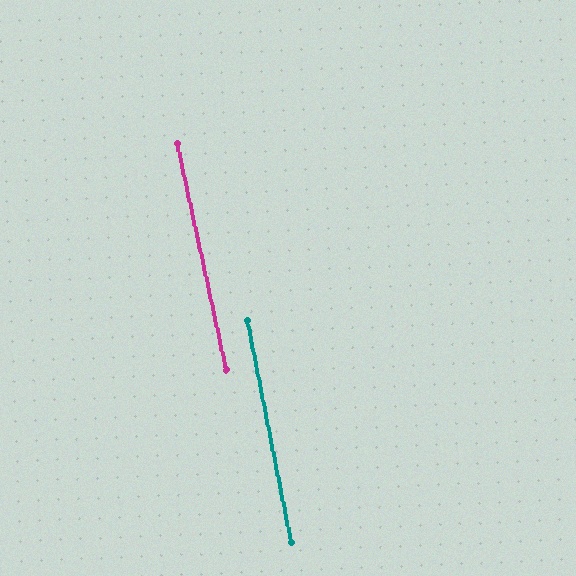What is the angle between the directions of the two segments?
Approximately 1 degree.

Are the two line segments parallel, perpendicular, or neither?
Parallel — their directions differ by only 1.2°.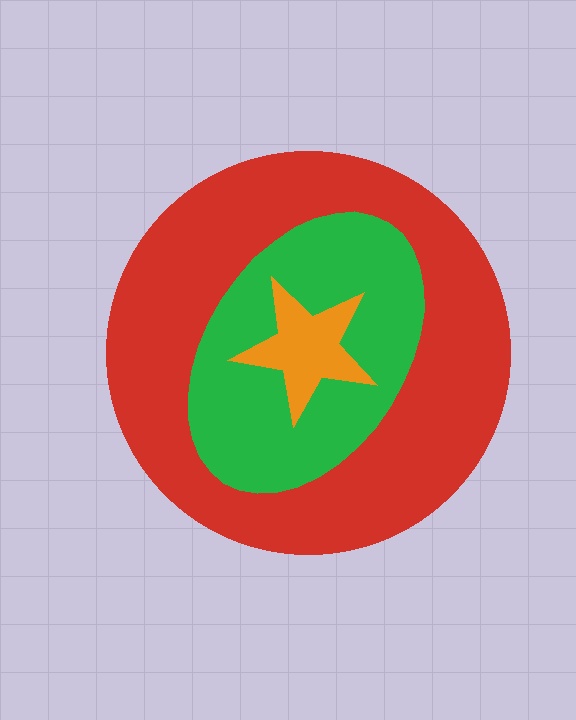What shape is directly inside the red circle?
The green ellipse.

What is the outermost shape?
The red circle.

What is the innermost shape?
The orange star.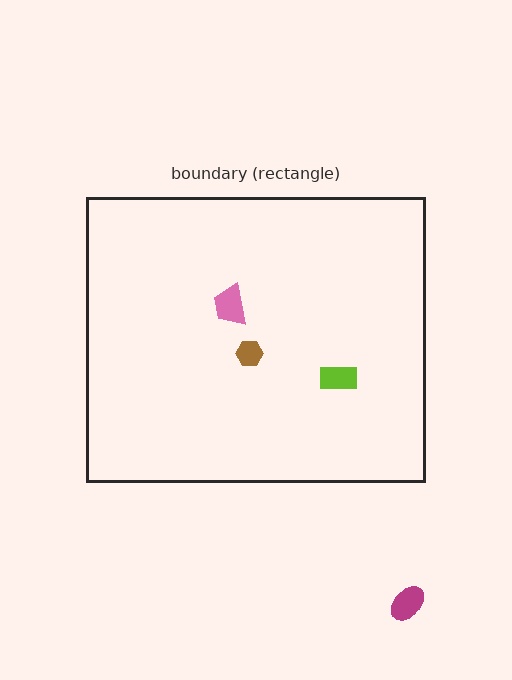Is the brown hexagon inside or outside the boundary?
Inside.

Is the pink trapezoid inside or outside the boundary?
Inside.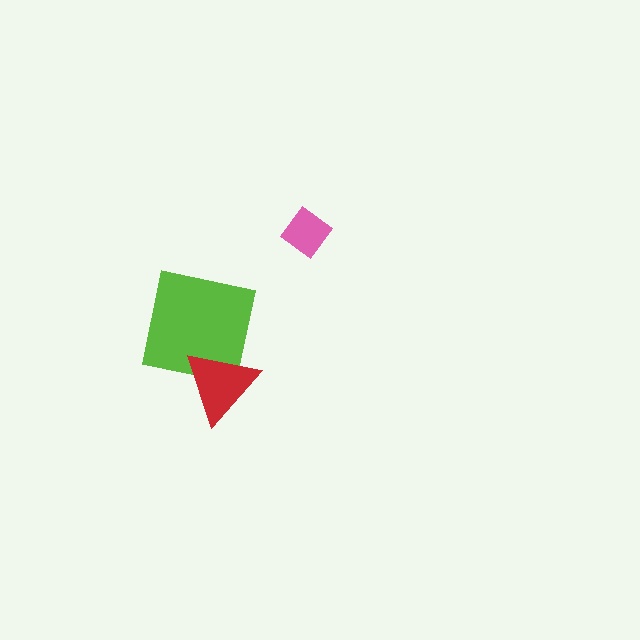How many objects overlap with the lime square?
1 object overlaps with the lime square.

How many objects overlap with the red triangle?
1 object overlaps with the red triangle.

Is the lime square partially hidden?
Yes, it is partially covered by another shape.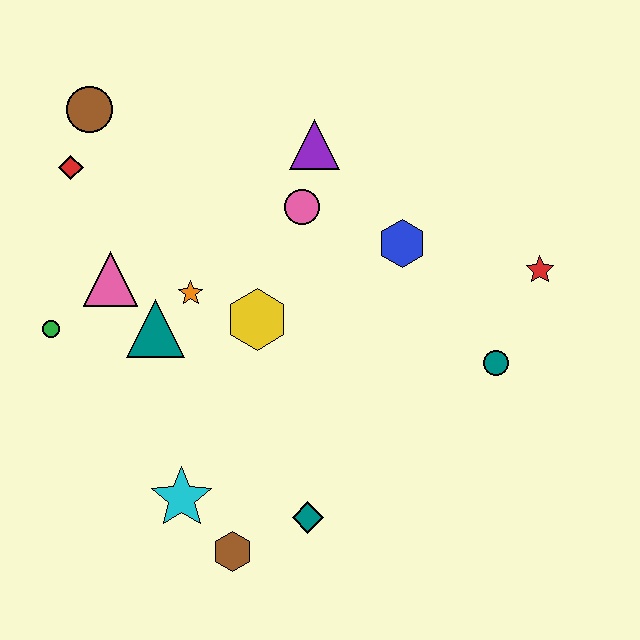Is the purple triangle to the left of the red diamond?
No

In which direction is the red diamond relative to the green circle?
The red diamond is above the green circle.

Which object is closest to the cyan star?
The brown hexagon is closest to the cyan star.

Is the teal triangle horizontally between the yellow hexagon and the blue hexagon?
No